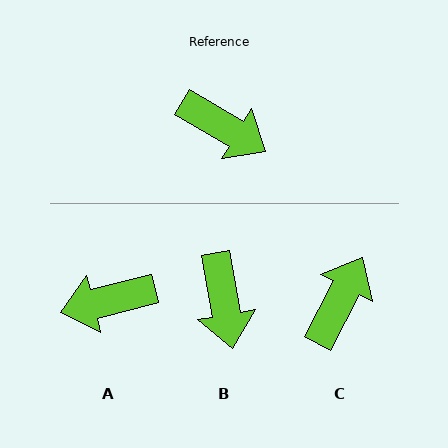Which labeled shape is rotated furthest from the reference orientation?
A, about 135 degrees away.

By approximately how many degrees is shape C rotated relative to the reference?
Approximately 93 degrees counter-clockwise.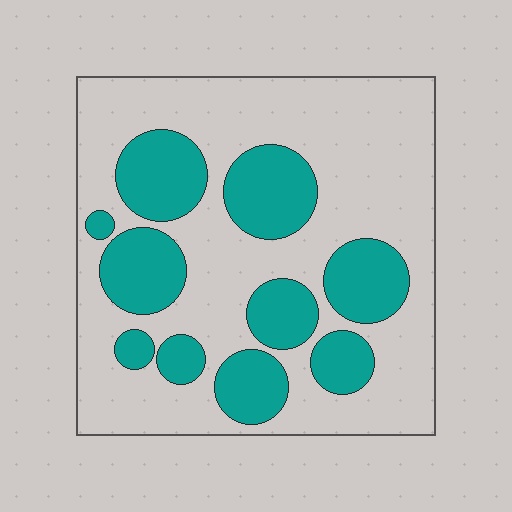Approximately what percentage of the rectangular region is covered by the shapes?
Approximately 30%.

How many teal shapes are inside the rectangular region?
10.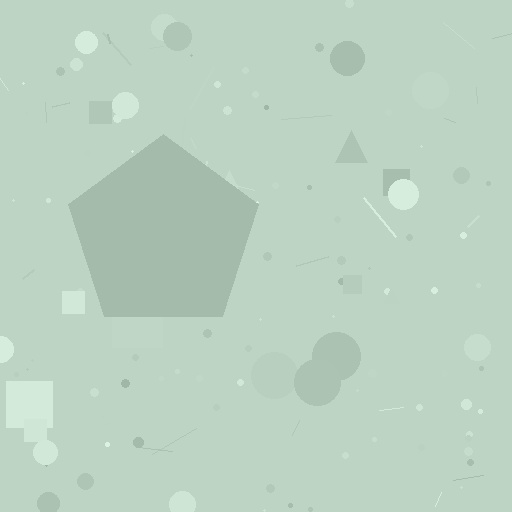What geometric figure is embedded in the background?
A pentagon is embedded in the background.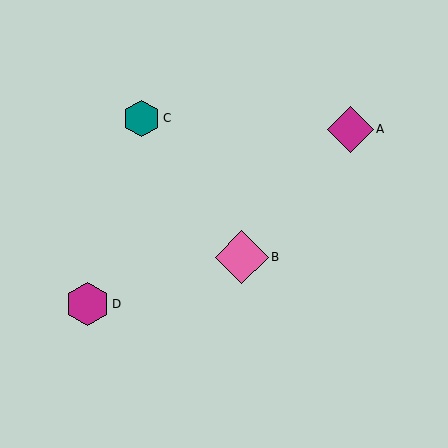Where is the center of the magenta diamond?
The center of the magenta diamond is at (351, 129).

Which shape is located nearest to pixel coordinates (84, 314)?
The magenta hexagon (labeled D) at (87, 304) is nearest to that location.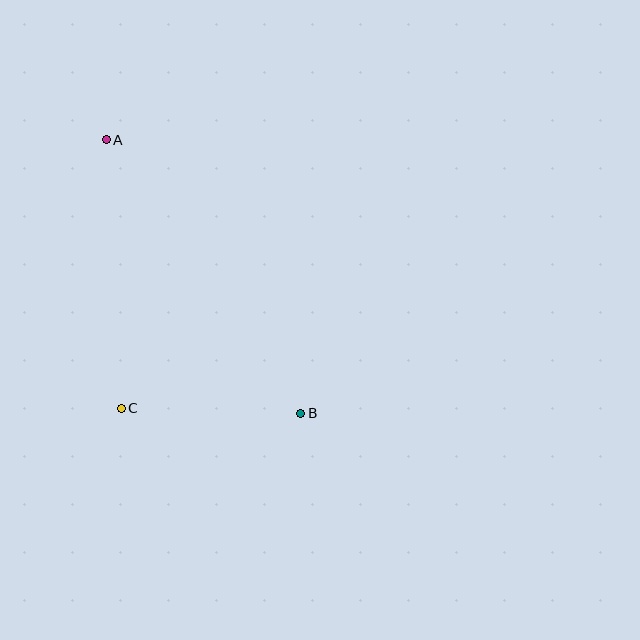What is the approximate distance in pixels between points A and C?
The distance between A and C is approximately 269 pixels.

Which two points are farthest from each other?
Points A and B are farthest from each other.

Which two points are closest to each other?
Points B and C are closest to each other.